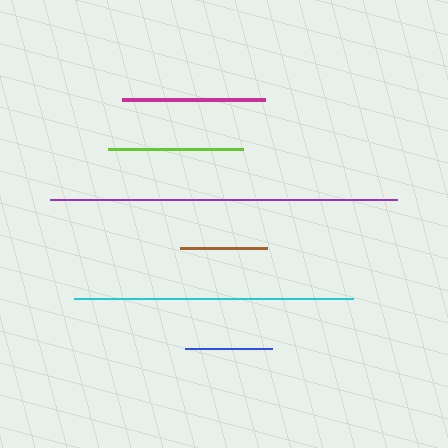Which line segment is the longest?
The purple line is the longest at approximately 348 pixels.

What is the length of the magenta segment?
The magenta segment is approximately 144 pixels long.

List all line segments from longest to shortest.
From longest to shortest: purple, cyan, magenta, lime, blue, brown.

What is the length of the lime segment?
The lime segment is approximately 135 pixels long.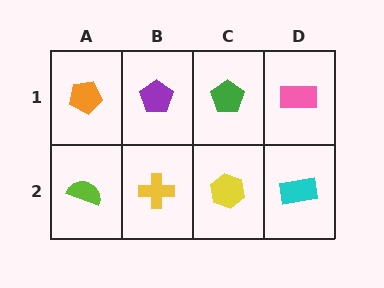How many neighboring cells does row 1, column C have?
3.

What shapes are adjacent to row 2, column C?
A green pentagon (row 1, column C), a yellow cross (row 2, column B), a cyan rectangle (row 2, column D).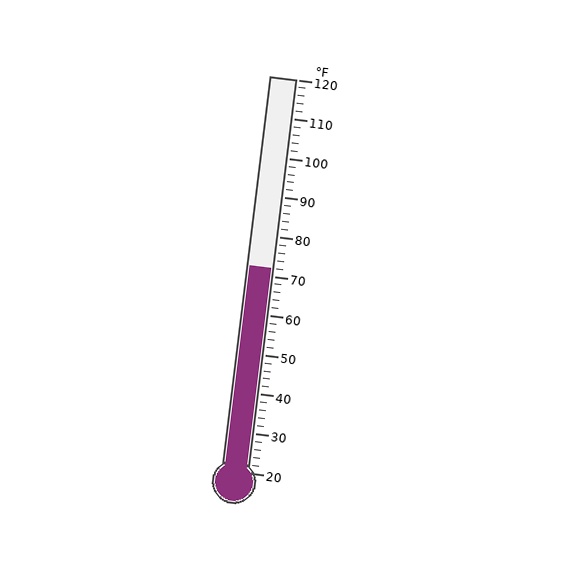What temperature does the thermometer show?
The thermometer shows approximately 72°F.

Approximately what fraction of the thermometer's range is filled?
The thermometer is filled to approximately 50% of its range.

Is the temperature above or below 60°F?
The temperature is above 60°F.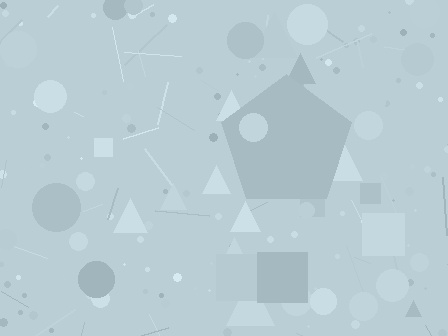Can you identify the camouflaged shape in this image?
The camouflaged shape is a pentagon.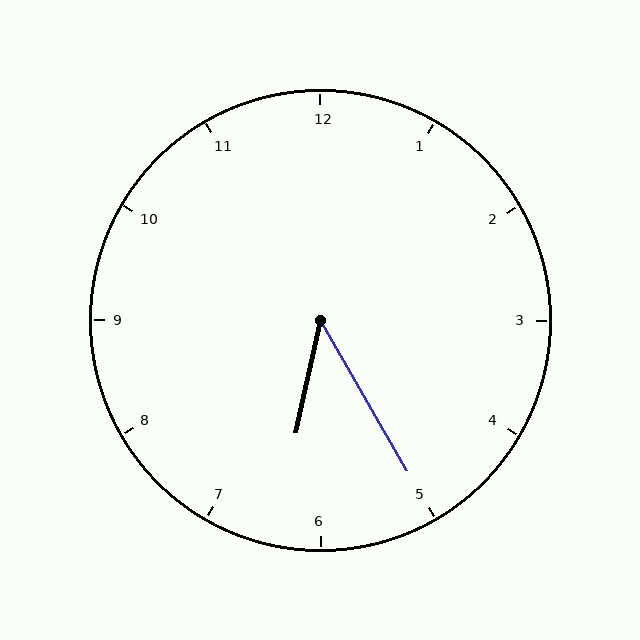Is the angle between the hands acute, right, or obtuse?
It is acute.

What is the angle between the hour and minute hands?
Approximately 42 degrees.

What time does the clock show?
6:25.